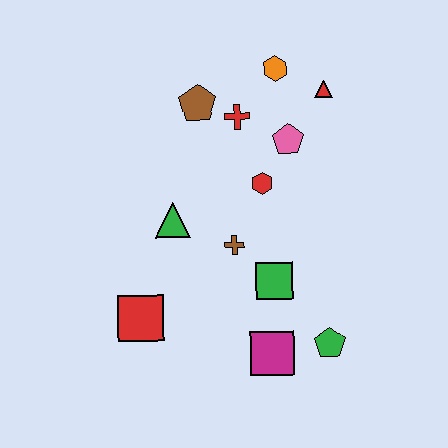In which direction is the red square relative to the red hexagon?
The red square is below the red hexagon.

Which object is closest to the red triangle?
The orange hexagon is closest to the red triangle.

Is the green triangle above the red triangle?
No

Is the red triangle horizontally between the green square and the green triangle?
No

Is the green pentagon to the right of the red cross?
Yes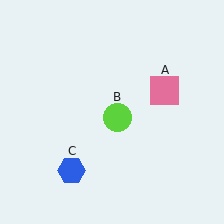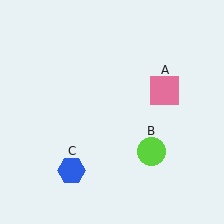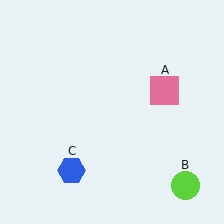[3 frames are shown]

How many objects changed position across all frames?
1 object changed position: lime circle (object B).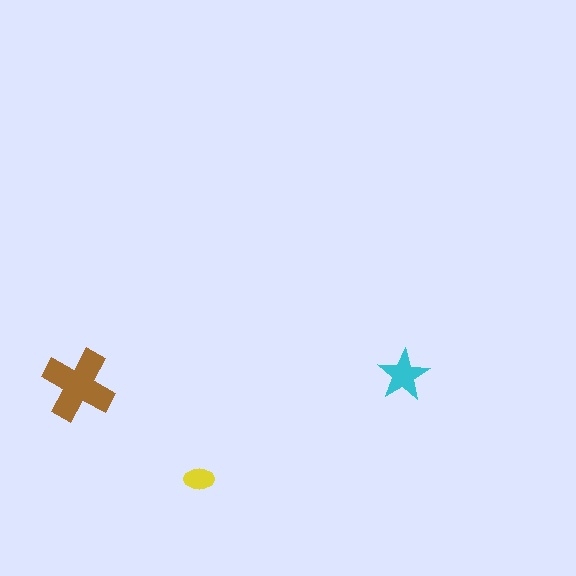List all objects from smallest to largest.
The yellow ellipse, the cyan star, the brown cross.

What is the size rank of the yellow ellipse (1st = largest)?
3rd.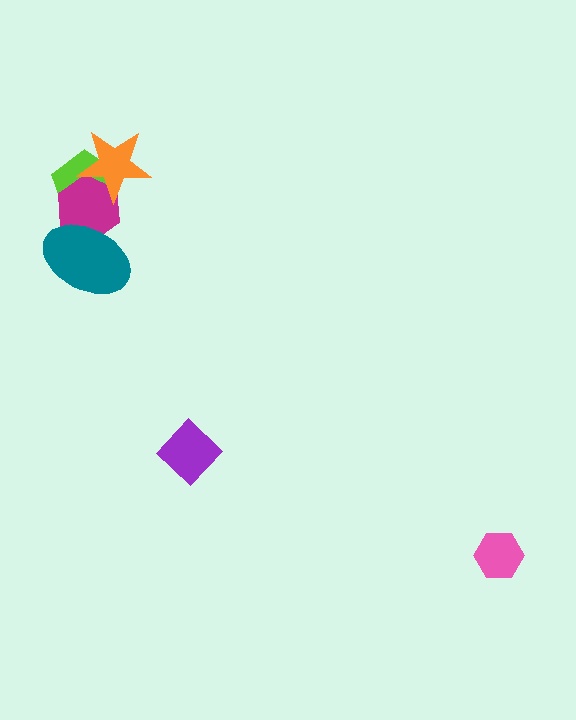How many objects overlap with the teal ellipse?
1 object overlaps with the teal ellipse.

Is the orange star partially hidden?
No, no other shape covers it.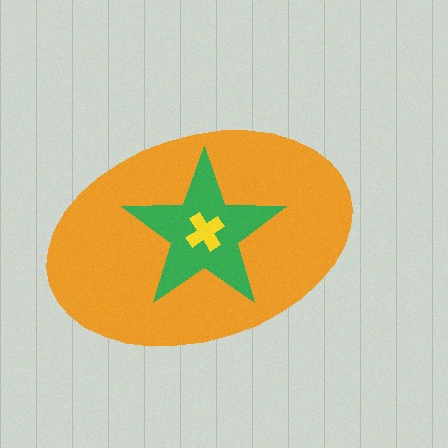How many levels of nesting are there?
3.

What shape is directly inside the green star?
The yellow cross.